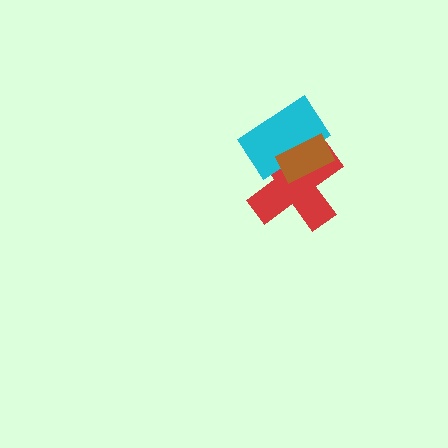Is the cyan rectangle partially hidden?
Yes, it is partially covered by another shape.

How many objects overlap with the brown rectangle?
2 objects overlap with the brown rectangle.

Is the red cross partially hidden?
Yes, it is partially covered by another shape.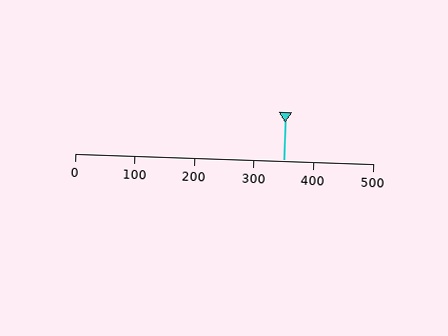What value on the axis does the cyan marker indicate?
The marker indicates approximately 350.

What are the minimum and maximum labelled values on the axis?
The axis runs from 0 to 500.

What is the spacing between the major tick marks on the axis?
The major ticks are spaced 100 apart.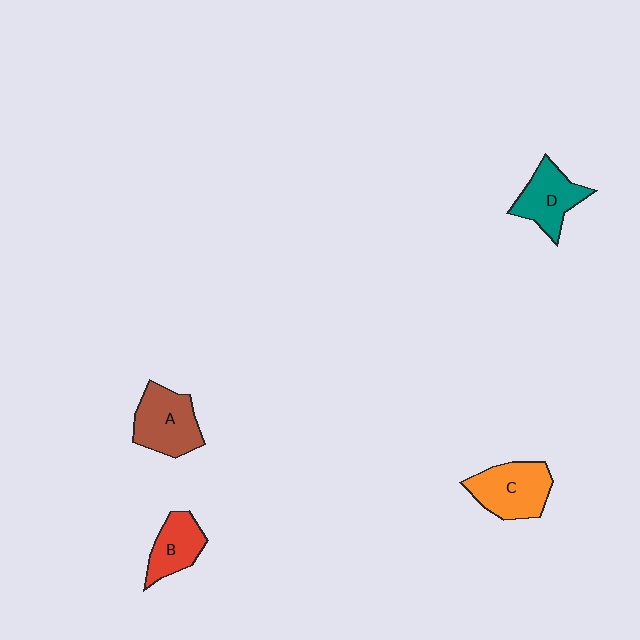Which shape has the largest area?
Shape C (orange).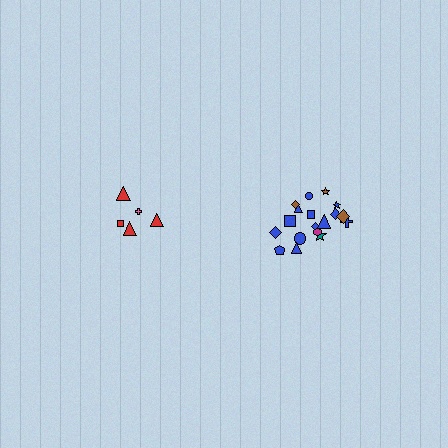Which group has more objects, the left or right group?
The right group.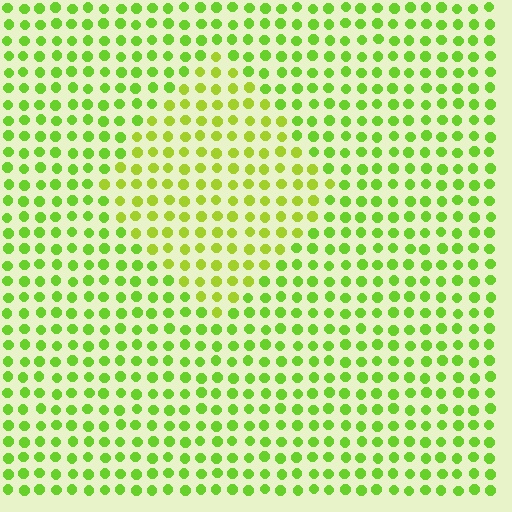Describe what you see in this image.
The image is filled with small lime elements in a uniform arrangement. A diamond-shaped region is visible where the elements are tinted to a slightly different hue, forming a subtle color boundary.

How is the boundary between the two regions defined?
The boundary is defined purely by a slight shift in hue (about 21 degrees). Spacing, size, and orientation are identical on both sides.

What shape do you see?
I see a diamond.